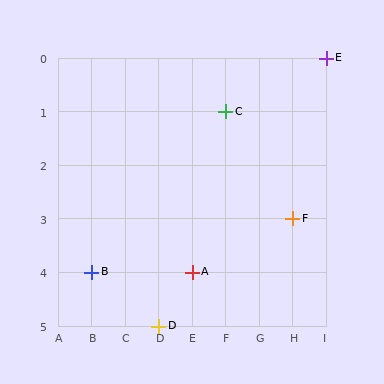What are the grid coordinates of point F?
Point F is at grid coordinates (H, 3).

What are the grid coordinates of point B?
Point B is at grid coordinates (B, 4).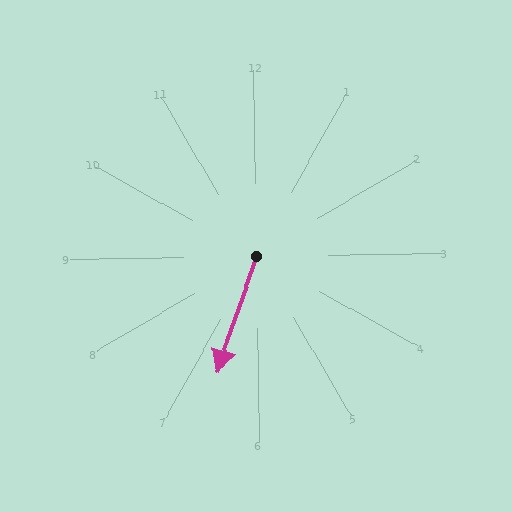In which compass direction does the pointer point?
South.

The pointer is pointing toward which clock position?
Roughly 7 o'clock.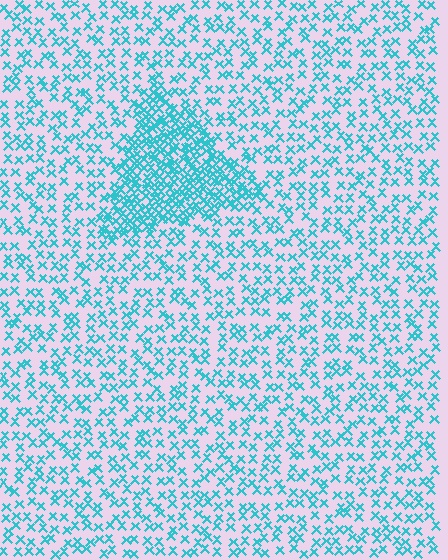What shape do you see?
I see a triangle.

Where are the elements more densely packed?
The elements are more densely packed inside the triangle boundary.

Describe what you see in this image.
The image contains small cyan elements arranged at two different densities. A triangle-shaped region is visible where the elements are more densely packed than the surrounding area.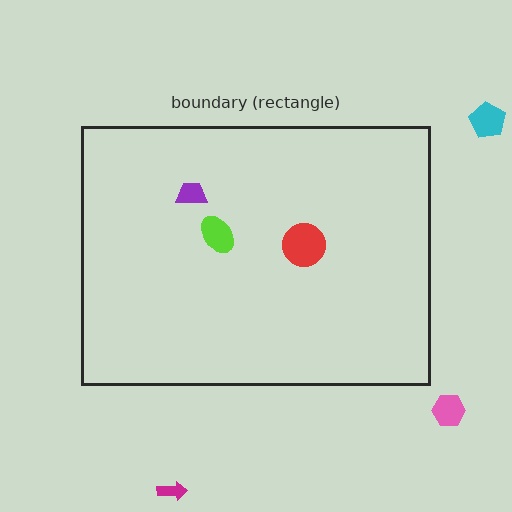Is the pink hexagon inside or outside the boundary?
Outside.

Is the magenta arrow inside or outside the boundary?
Outside.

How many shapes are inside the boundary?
3 inside, 3 outside.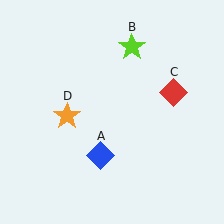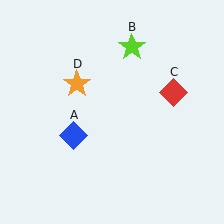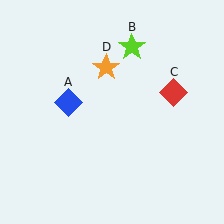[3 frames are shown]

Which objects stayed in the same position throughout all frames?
Lime star (object B) and red diamond (object C) remained stationary.